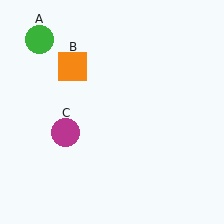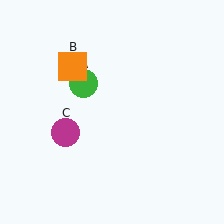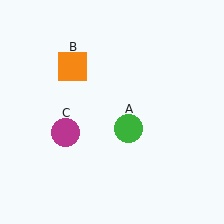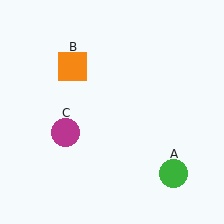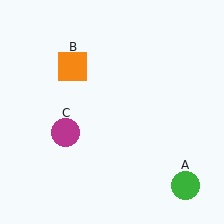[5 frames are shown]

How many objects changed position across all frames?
1 object changed position: green circle (object A).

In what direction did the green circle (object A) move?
The green circle (object A) moved down and to the right.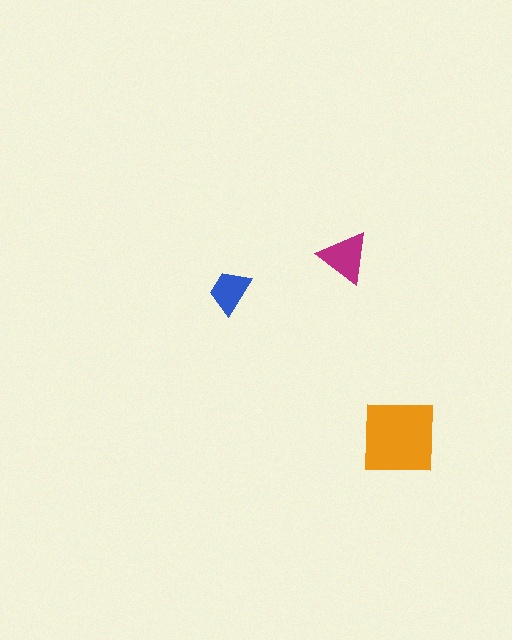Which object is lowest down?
The orange square is bottommost.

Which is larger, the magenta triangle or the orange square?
The orange square.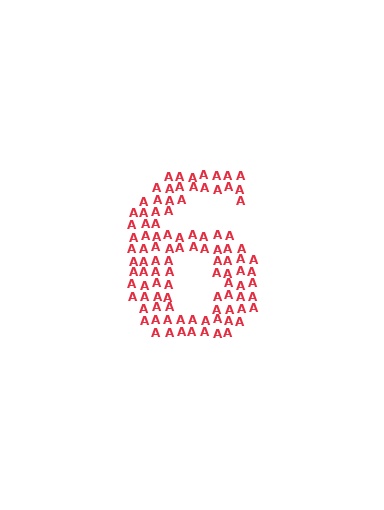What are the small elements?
The small elements are letter A's.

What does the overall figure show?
The overall figure shows the digit 6.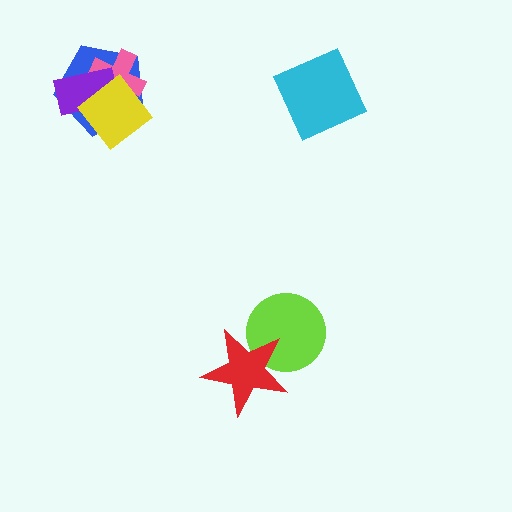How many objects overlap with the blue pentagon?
3 objects overlap with the blue pentagon.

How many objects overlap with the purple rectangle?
3 objects overlap with the purple rectangle.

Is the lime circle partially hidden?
Yes, it is partially covered by another shape.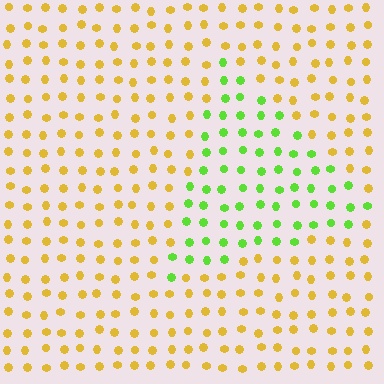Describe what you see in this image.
The image is filled with small yellow elements in a uniform arrangement. A triangle-shaped region is visible where the elements are tinted to a slightly different hue, forming a subtle color boundary.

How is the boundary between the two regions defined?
The boundary is defined purely by a slight shift in hue (about 59 degrees). Spacing, size, and orientation are identical on both sides.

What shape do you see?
I see a triangle.